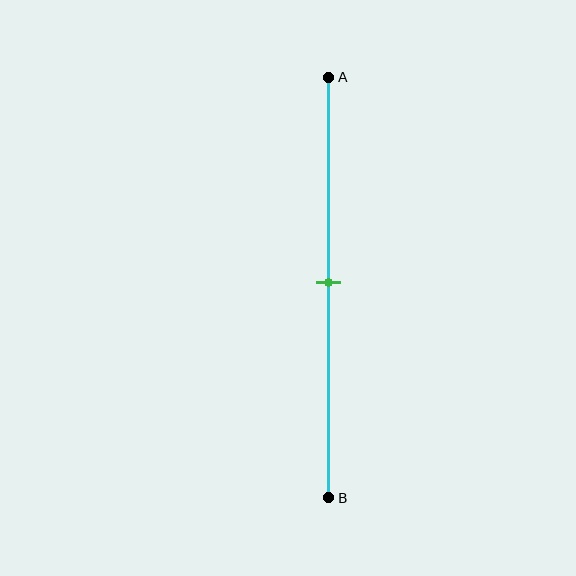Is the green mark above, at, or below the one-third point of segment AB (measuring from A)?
The green mark is below the one-third point of segment AB.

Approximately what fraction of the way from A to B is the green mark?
The green mark is approximately 50% of the way from A to B.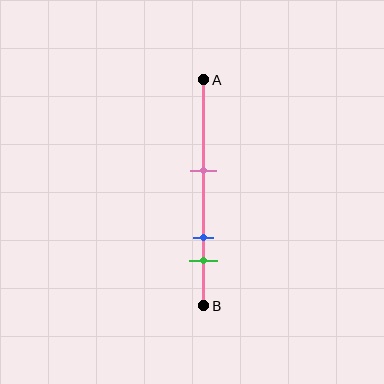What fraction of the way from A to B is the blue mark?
The blue mark is approximately 70% (0.7) of the way from A to B.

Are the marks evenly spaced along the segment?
No, the marks are not evenly spaced.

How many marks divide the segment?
There are 3 marks dividing the segment.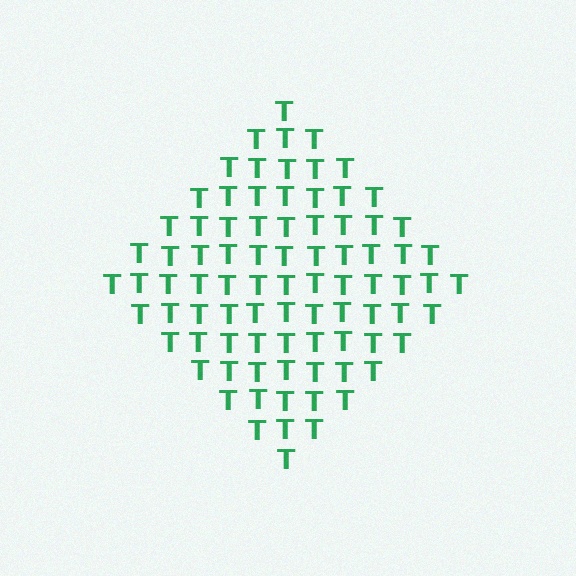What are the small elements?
The small elements are letter T's.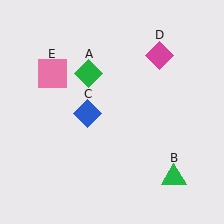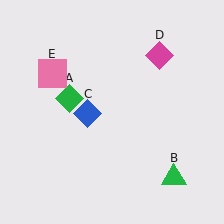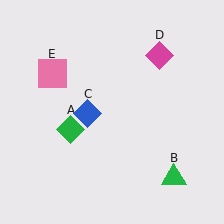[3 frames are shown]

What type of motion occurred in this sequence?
The green diamond (object A) rotated counterclockwise around the center of the scene.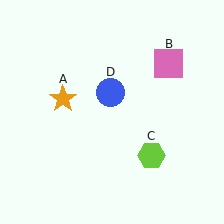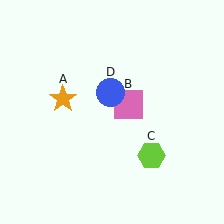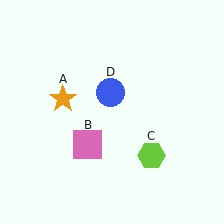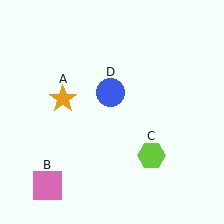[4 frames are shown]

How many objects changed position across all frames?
1 object changed position: pink square (object B).